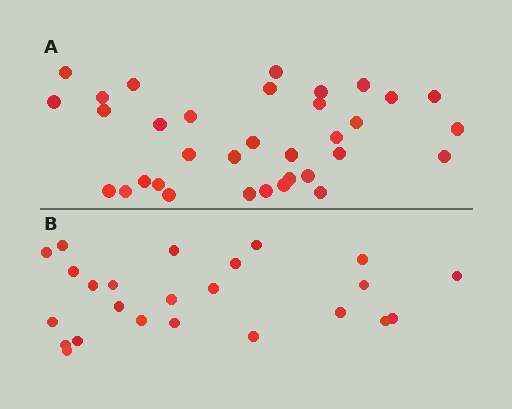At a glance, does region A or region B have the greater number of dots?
Region A (the top region) has more dots.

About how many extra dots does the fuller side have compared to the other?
Region A has roughly 10 or so more dots than region B.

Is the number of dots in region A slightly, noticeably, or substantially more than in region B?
Region A has noticeably more, but not dramatically so. The ratio is roughly 1.4 to 1.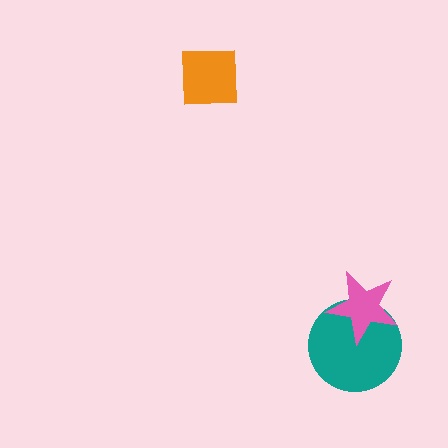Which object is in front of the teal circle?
The pink star is in front of the teal circle.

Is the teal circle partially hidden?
Yes, it is partially covered by another shape.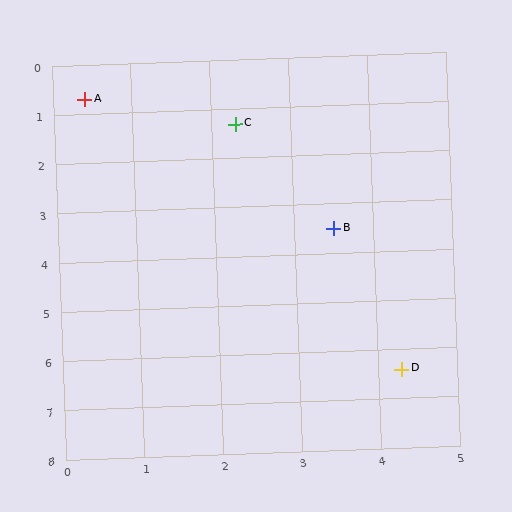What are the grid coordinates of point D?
Point D is at approximately (4.3, 6.4).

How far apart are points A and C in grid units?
Points A and C are about 2.0 grid units apart.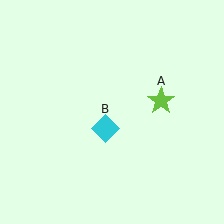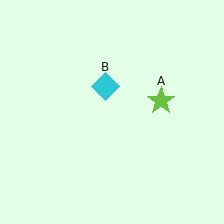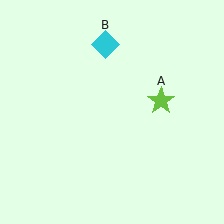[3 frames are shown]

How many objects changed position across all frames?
1 object changed position: cyan diamond (object B).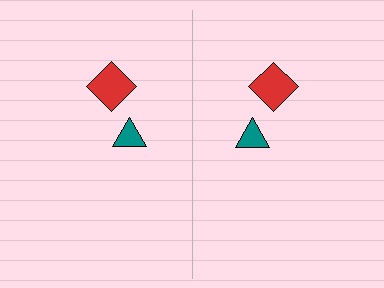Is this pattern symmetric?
Yes, this pattern has bilateral (reflection) symmetry.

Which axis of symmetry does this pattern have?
The pattern has a vertical axis of symmetry running through the center of the image.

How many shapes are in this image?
There are 4 shapes in this image.